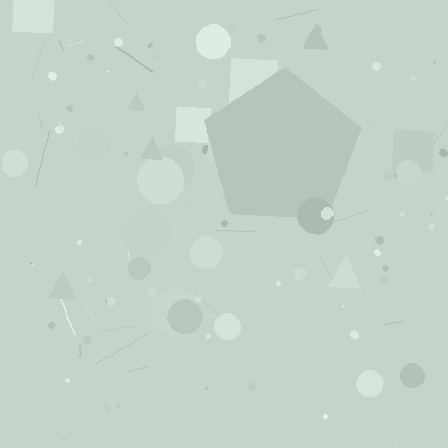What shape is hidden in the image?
A pentagon is hidden in the image.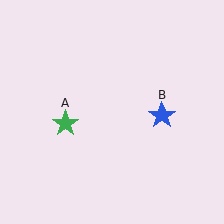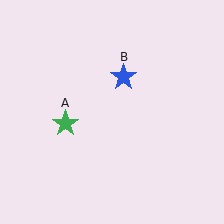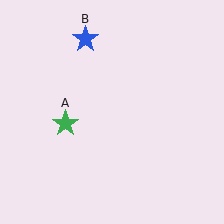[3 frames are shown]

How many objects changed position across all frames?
1 object changed position: blue star (object B).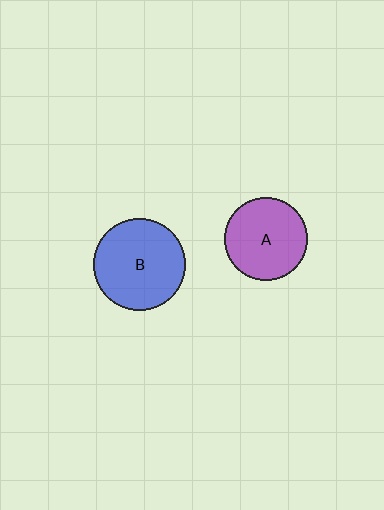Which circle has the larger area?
Circle B (blue).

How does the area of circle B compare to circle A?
Approximately 1.2 times.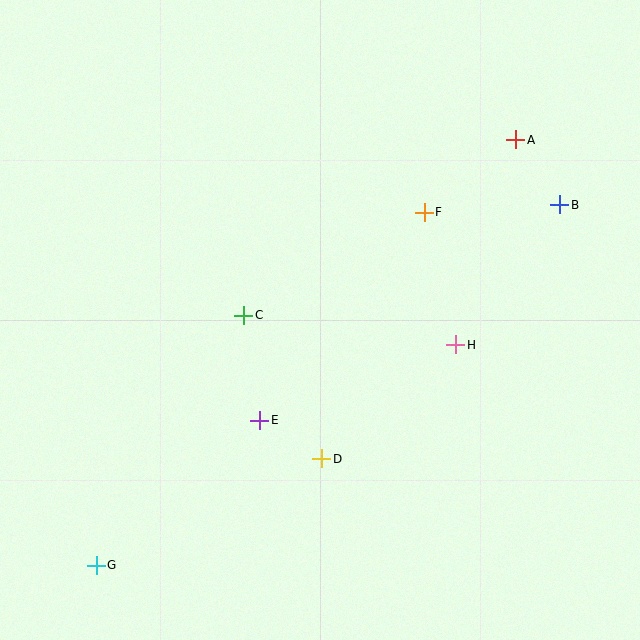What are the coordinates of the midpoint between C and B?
The midpoint between C and B is at (402, 260).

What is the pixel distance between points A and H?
The distance between A and H is 214 pixels.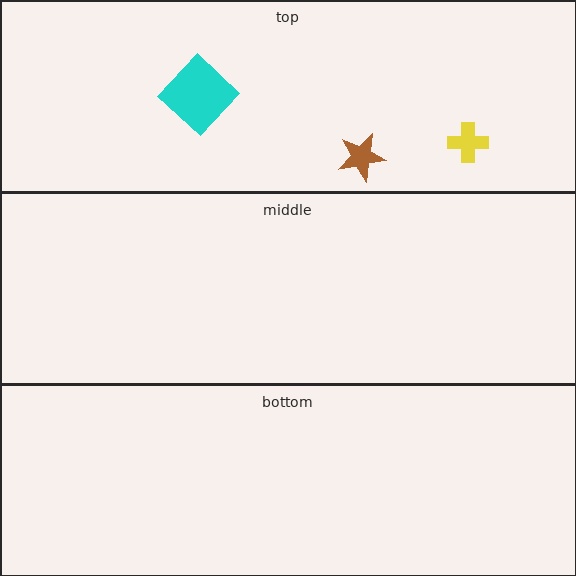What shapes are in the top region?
The yellow cross, the brown star, the cyan diamond.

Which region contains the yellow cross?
The top region.